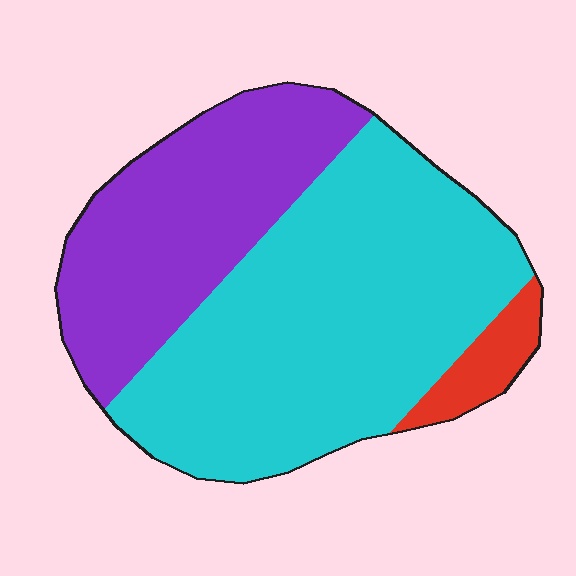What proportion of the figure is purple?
Purple covers roughly 35% of the figure.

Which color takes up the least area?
Red, at roughly 5%.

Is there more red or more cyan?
Cyan.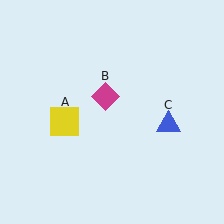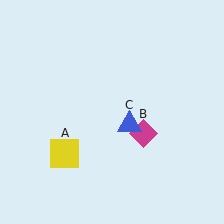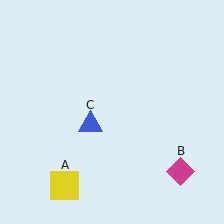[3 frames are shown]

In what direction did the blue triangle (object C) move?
The blue triangle (object C) moved left.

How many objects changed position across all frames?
3 objects changed position: yellow square (object A), magenta diamond (object B), blue triangle (object C).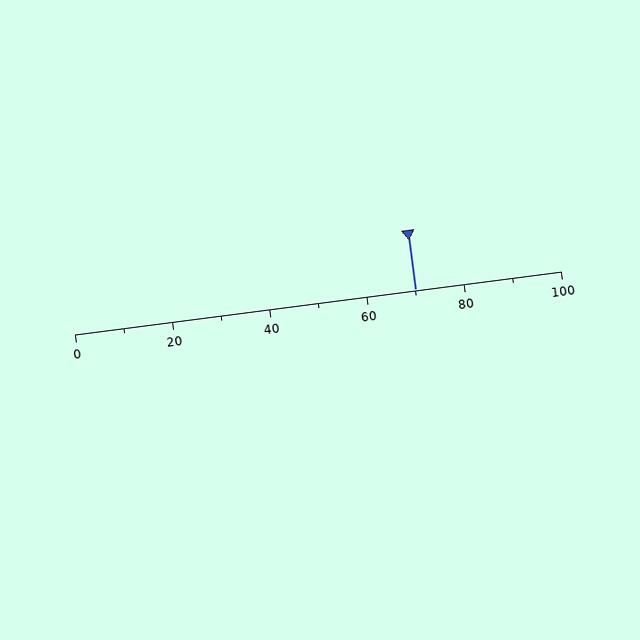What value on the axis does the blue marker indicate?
The marker indicates approximately 70.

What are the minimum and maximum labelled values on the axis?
The axis runs from 0 to 100.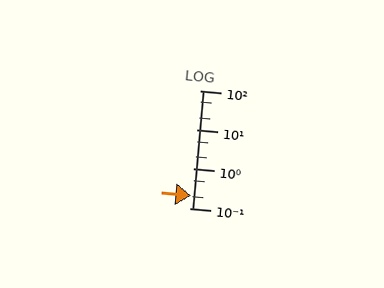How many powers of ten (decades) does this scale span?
The scale spans 3 decades, from 0.1 to 100.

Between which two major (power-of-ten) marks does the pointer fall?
The pointer is between 0.1 and 1.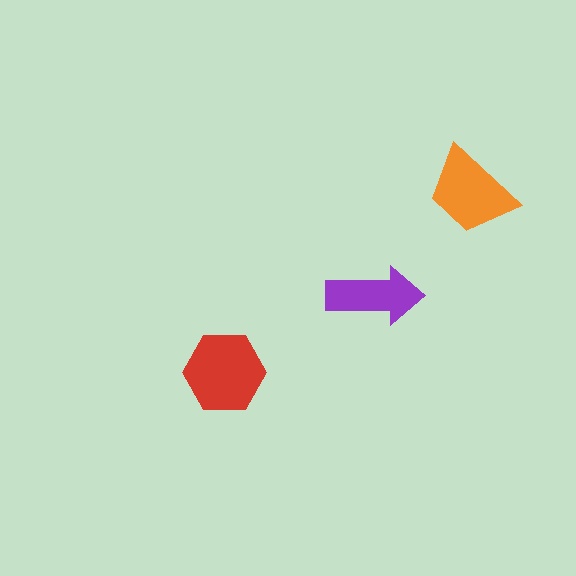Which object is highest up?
The orange trapezoid is topmost.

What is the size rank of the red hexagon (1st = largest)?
1st.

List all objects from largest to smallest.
The red hexagon, the orange trapezoid, the purple arrow.